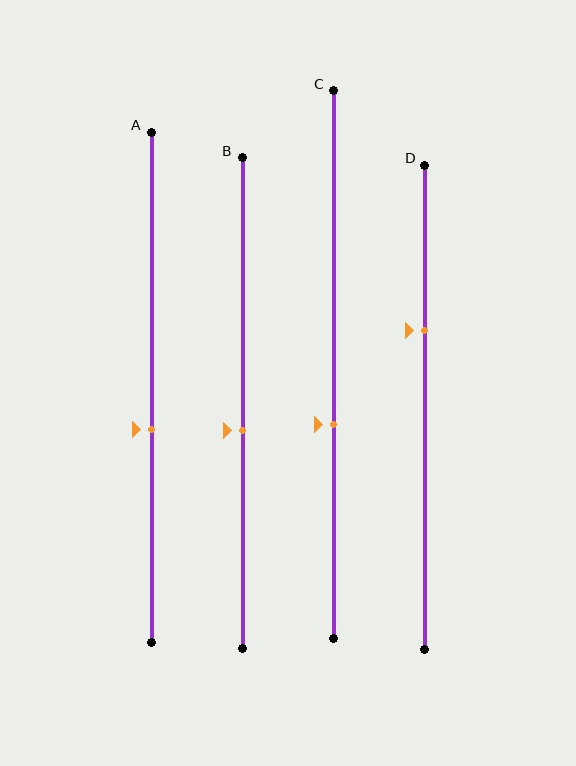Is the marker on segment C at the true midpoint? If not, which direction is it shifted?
No, the marker on segment C is shifted downward by about 11% of the segment length.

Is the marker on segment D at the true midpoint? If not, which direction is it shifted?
No, the marker on segment D is shifted upward by about 16% of the segment length.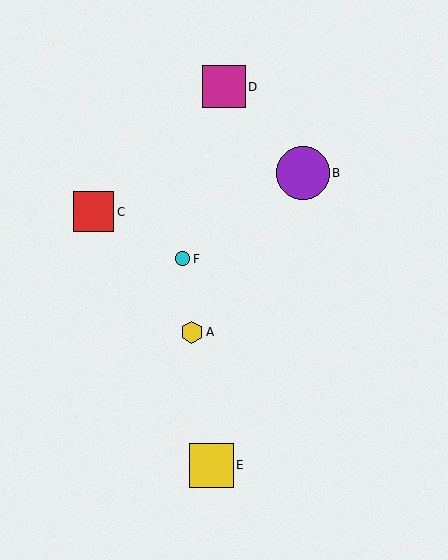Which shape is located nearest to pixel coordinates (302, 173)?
The purple circle (labeled B) at (303, 173) is nearest to that location.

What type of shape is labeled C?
Shape C is a red square.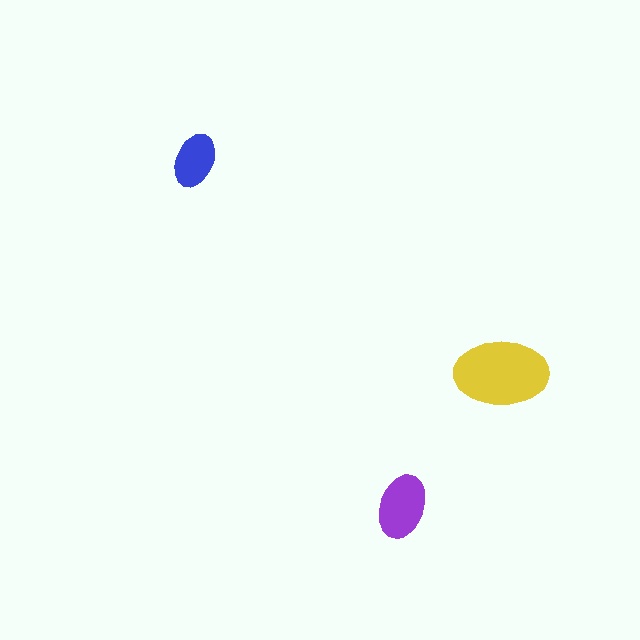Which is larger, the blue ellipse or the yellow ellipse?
The yellow one.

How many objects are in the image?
There are 3 objects in the image.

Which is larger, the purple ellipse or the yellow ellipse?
The yellow one.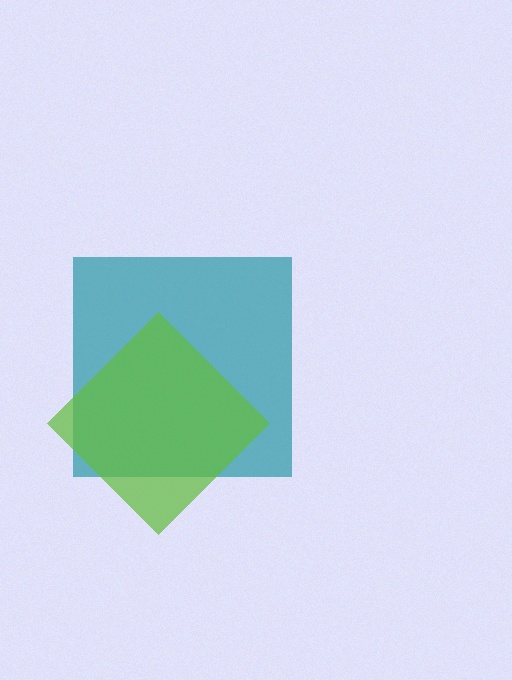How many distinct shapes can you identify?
There are 2 distinct shapes: a teal square, a lime diamond.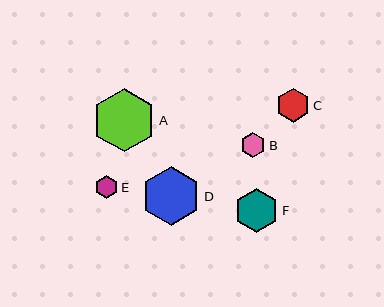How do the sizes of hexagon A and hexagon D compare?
Hexagon A and hexagon D are approximately the same size.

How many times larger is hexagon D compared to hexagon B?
Hexagon D is approximately 2.3 times the size of hexagon B.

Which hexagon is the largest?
Hexagon A is the largest with a size of approximately 63 pixels.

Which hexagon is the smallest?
Hexagon E is the smallest with a size of approximately 23 pixels.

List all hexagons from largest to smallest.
From largest to smallest: A, D, F, C, B, E.